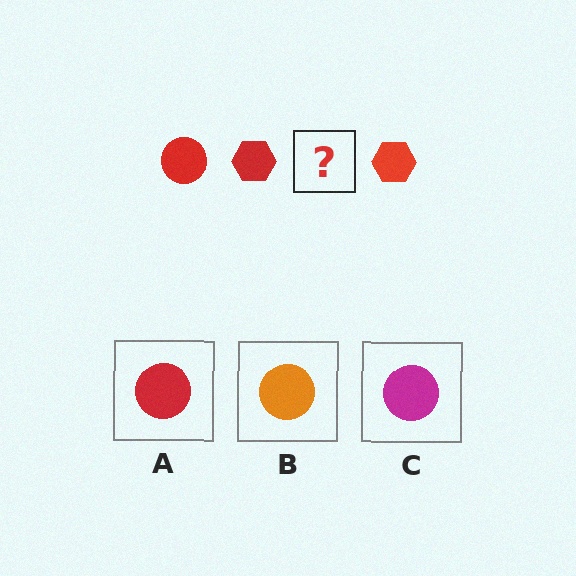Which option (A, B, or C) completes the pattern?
A.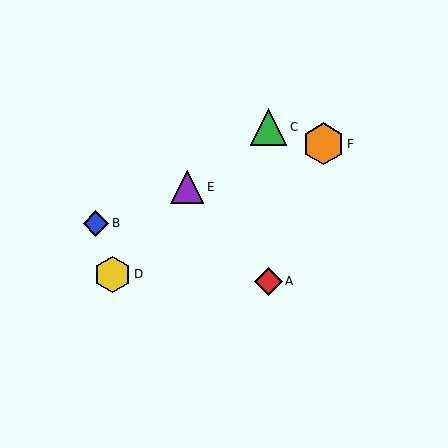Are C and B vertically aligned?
No, C is at x≈269 and B is at x≈96.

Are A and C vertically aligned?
Yes, both are at x≈269.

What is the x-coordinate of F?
Object F is at x≈324.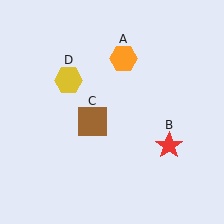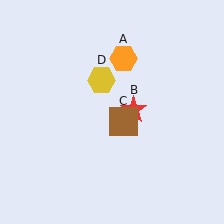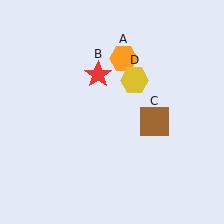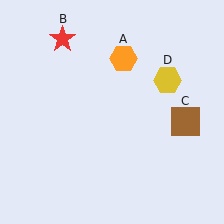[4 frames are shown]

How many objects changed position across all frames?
3 objects changed position: red star (object B), brown square (object C), yellow hexagon (object D).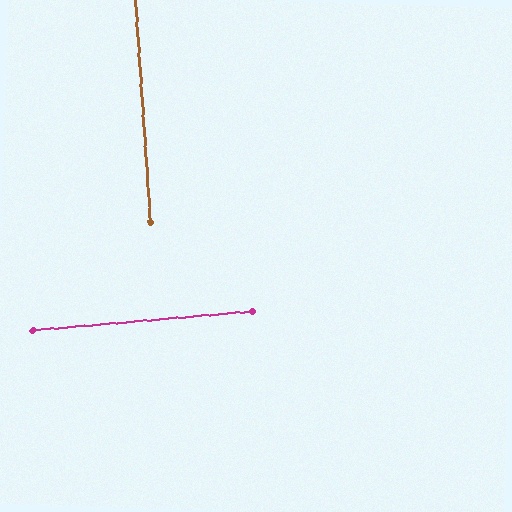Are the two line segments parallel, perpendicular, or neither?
Perpendicular — they meet at approximately 89°.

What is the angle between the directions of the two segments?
Approximately 89 degrees.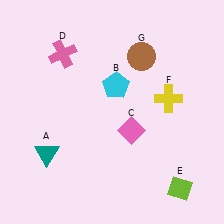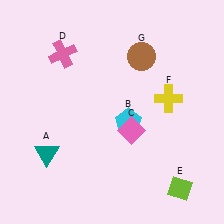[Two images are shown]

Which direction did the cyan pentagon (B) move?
The cyan pentagon (B) moved down.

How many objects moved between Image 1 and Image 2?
1 object moved between the two images.